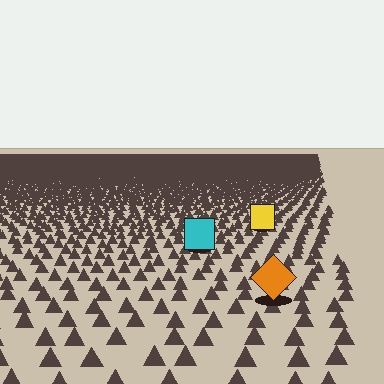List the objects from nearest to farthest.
From nearest to farthest: the orange diamond, the cyan square, the yellow square.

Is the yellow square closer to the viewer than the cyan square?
No. The cyan square is closer — you can tell from the texture gradient: the ground texture is coarser near it.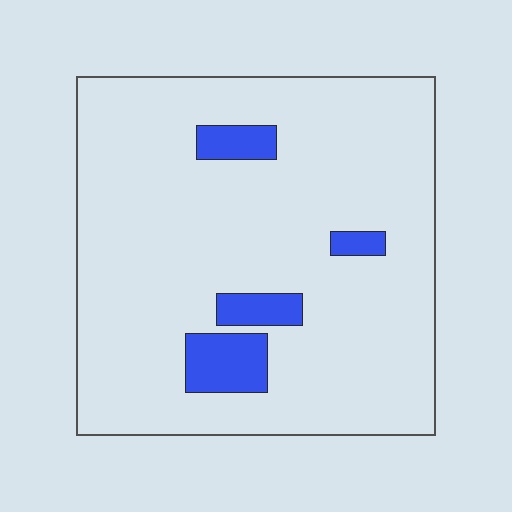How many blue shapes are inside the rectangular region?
4.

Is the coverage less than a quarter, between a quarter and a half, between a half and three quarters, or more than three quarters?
Less than a quarter.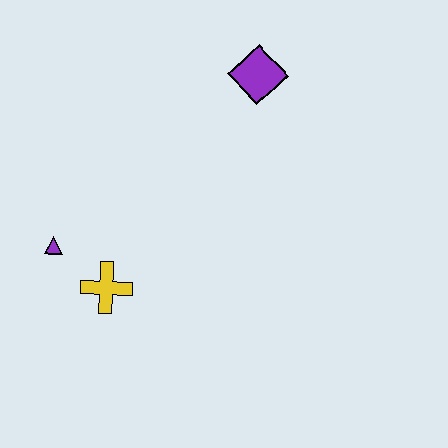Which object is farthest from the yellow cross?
The purple diamond is farthest from the yellow cross.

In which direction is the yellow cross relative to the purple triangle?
The yellow cross is to the right of the purple triangle.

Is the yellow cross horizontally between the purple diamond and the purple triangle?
Yes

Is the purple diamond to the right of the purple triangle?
Yes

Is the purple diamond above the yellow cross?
Yes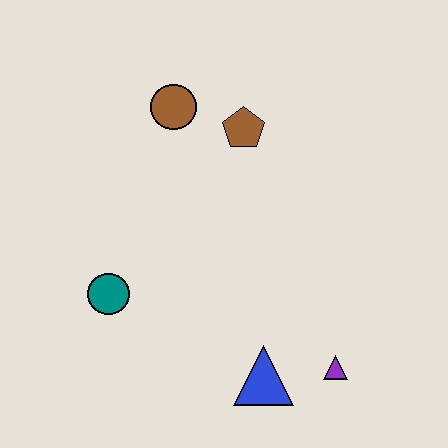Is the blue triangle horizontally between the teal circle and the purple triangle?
Yes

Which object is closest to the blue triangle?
The purple triangle is closest to the blue triangle.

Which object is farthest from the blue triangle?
The brown circle is farthest from the blue triangle.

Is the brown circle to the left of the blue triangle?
Yes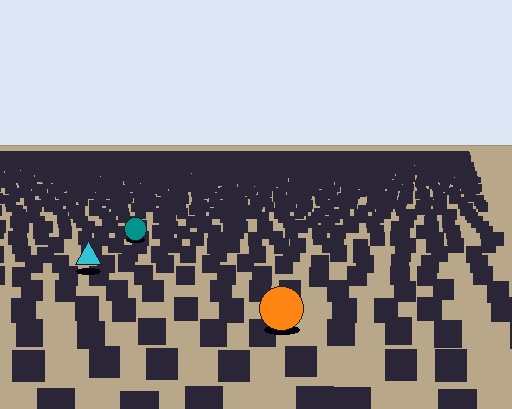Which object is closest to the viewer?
The orange circle is closest. The texture marks near it are larger and more spread out.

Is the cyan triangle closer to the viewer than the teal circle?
Yes. The cyan triangle is closer — you can tell from the texture gradient: the ground texture is coarser near it.